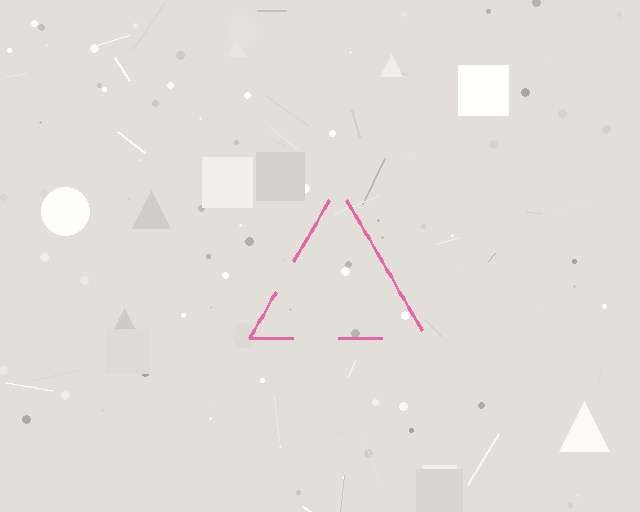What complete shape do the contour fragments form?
The contour fragments form a triangle.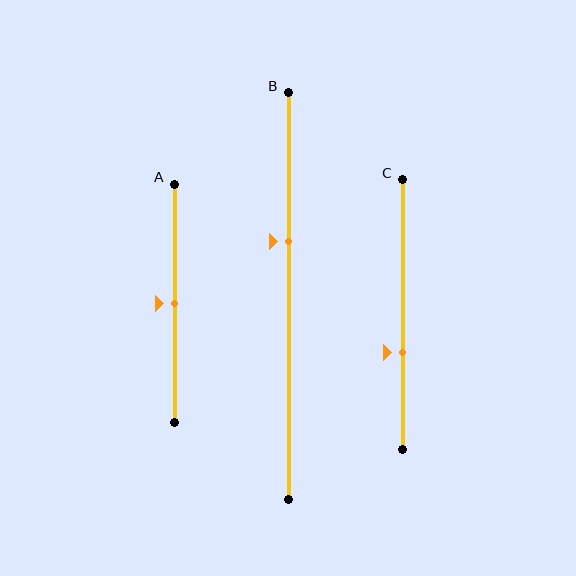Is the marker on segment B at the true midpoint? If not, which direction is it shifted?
No, the marker on segment B is shifted upward by about 13% of the segment length.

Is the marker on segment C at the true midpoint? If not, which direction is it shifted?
No, the marker on segment C is shifted downward by about 14% of the segment length.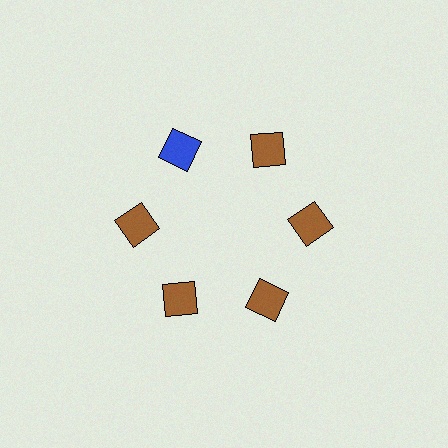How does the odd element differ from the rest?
It has a different color: blue instead of brown.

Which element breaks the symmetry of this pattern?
The blue square at roughly the 11 o'clock position breaks the symmetry. All other shapes are brown squares.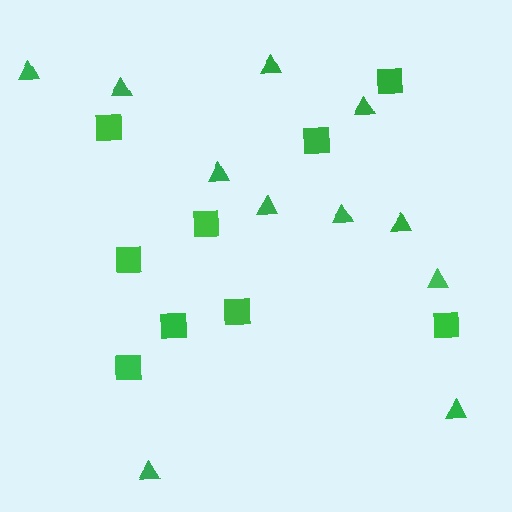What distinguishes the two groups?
There are 2 groups: one group of squares (9) and one group of triangles (11).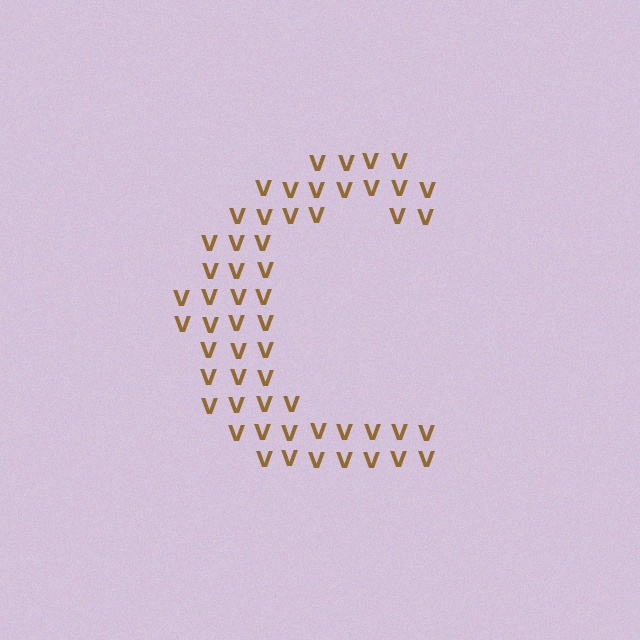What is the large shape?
The large shape is the letter C.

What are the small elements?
The small elements are letter V's.